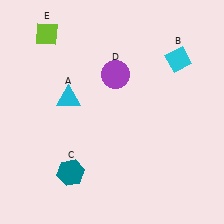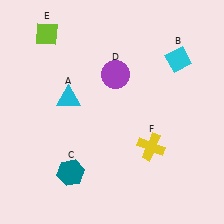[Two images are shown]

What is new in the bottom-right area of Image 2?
A yellow cross (F) was added in the bottom-right area of Image 2.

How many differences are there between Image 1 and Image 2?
There is 1 difference between the two images.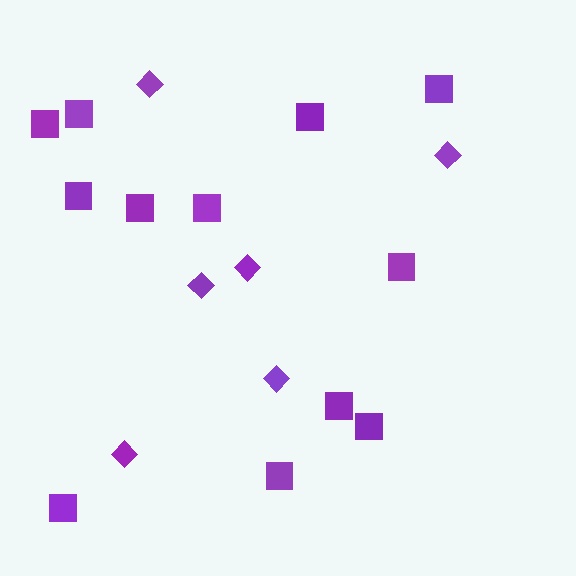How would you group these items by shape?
There are 2 groups: one group of diamonds (6) and one group of squares (12).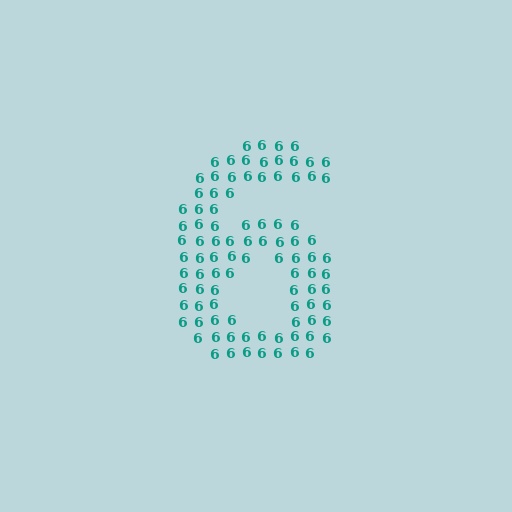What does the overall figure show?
The overall figure shows the digit 6.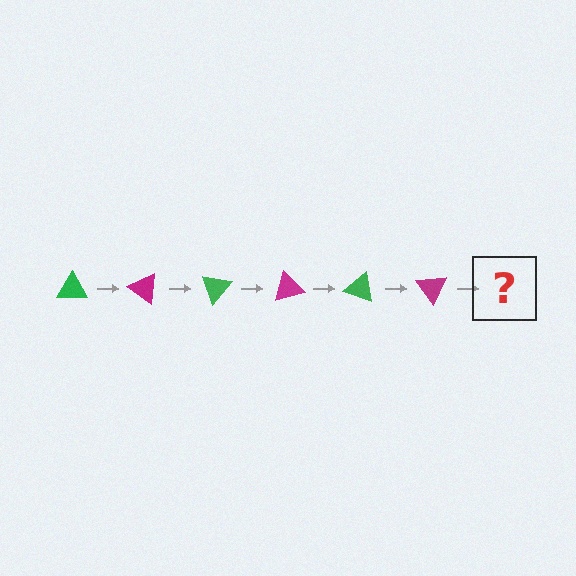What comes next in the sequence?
The next element should be a green triangle, rotated 210 degrees from the start.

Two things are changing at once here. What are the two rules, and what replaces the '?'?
The two rules are that it rotates 35 degrees each step and the color cycles through green and magenta. The '?' should be a green triangle, rotated 210 degrees from the start.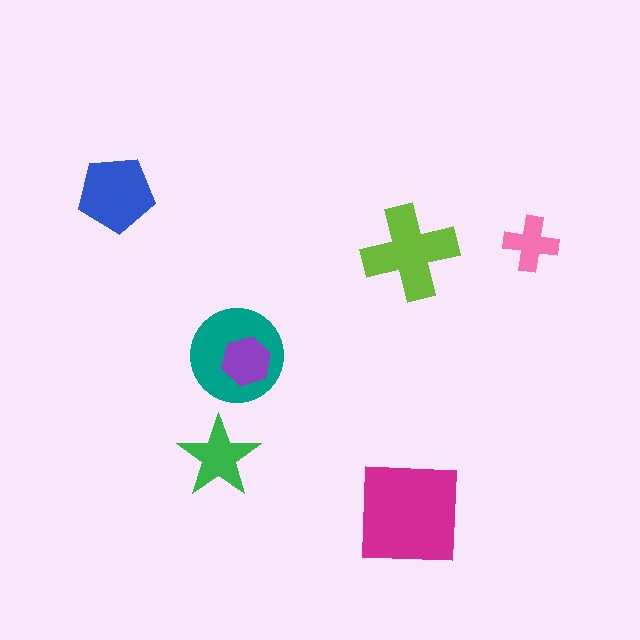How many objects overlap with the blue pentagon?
0 objects overlap with the blue pentagon.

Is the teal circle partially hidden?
Yes, it is partially covered by another shape.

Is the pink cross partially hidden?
No, no other shape covers it.